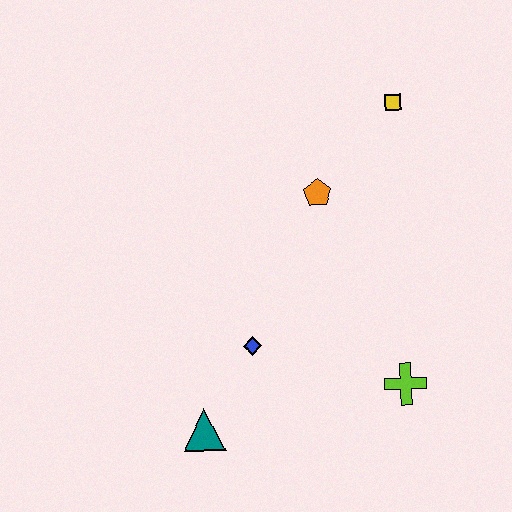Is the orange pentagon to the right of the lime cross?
No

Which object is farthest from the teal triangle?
The yellow square is farthest from the teal triangle.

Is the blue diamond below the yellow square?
Yes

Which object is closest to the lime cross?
The blue diamond is closest to the lime cross.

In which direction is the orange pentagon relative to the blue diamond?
The orange pentagon is above the blue diamond.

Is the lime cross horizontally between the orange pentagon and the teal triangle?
No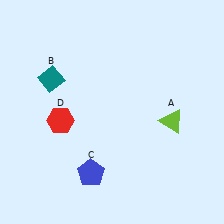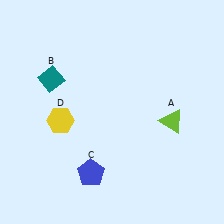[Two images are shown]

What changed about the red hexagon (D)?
In Image 1, D is red. In Image 2, it changed to yellow.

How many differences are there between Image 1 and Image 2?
There is 1 difference between the two images.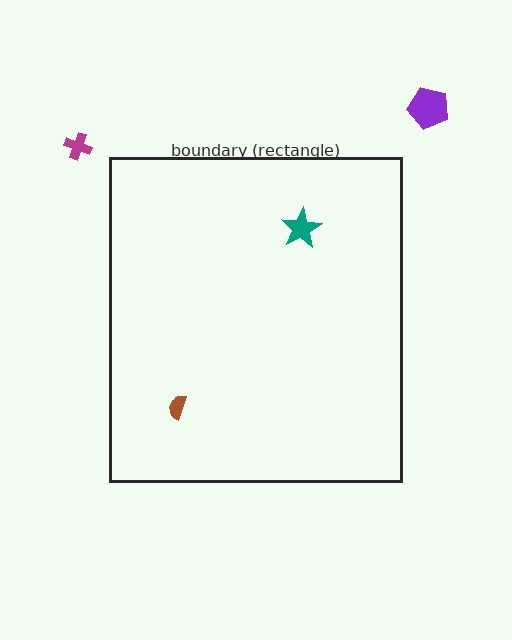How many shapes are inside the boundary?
2 inside, 2 outside.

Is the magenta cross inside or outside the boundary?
Outside.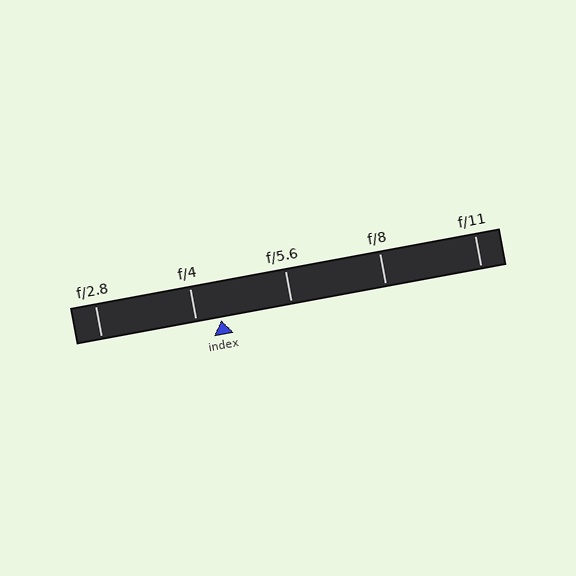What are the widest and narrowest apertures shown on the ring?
The widest aperture shown is f/2.8 and the narrowest is f/11.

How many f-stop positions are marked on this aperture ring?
There are 5 f-stop positions marked.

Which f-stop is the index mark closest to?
The index mark is closest to f/4.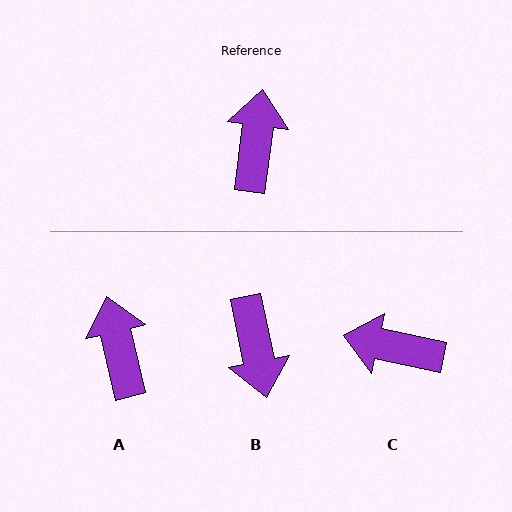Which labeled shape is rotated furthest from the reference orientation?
B, about 161 degrees away.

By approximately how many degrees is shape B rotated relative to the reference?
Approximately 161 degrees clockwise.